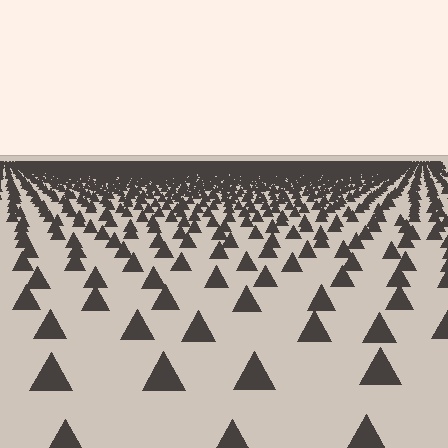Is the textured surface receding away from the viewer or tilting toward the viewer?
The surface is receding away from the viewer. Texture elements get smaller and denser toward the top.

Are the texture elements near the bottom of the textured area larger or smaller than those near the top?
Larger. Near the bottom, elements are closer to the viewer and appear at a bigger on-screen size.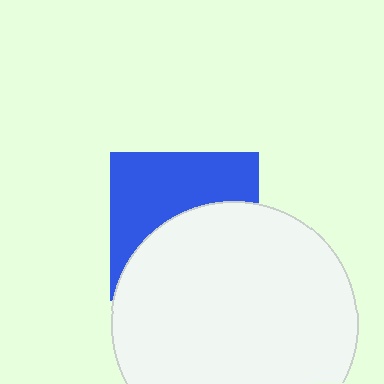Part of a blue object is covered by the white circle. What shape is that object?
It is a square.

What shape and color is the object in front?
The object in front is a white circle.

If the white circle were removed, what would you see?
You would see the complete blue square.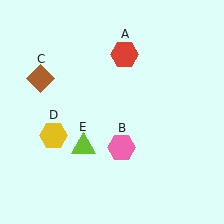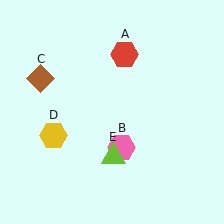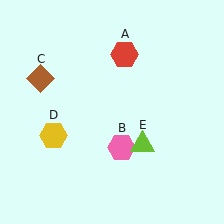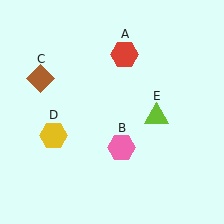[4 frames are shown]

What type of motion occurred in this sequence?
The lime triangle (object E) rotated counterclockwise around the center of the scene.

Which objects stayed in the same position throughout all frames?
Red hexagon (object A) and pink hexagon (object B) and brown diamond (object C) and yellow hexagon (object D) remained stationary.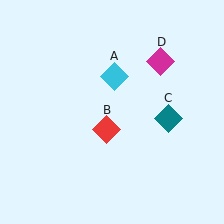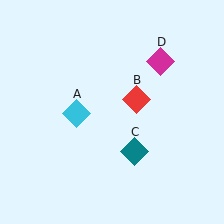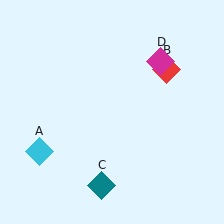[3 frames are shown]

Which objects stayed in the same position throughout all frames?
Magenta diamond (object D) remained stationary.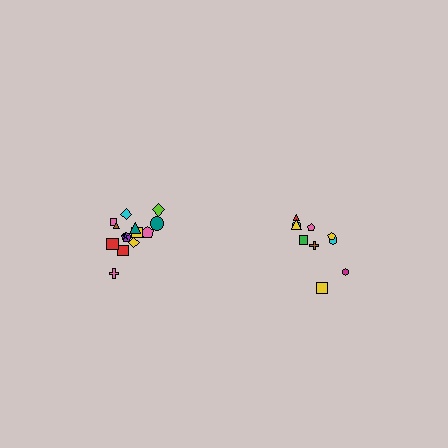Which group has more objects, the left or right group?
The left group.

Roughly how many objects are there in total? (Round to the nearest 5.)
Roughly 25 objects in total.